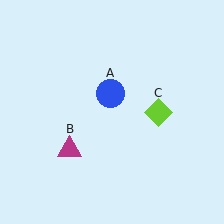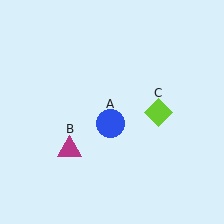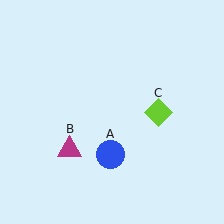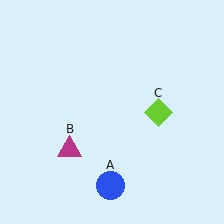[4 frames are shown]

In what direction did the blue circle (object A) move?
The blue circle (object A) moved down.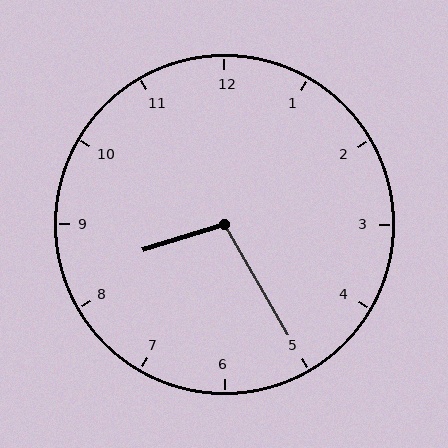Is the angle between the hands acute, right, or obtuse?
It is obtuse.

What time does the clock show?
8:25.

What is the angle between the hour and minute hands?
Approximately 102 degrees.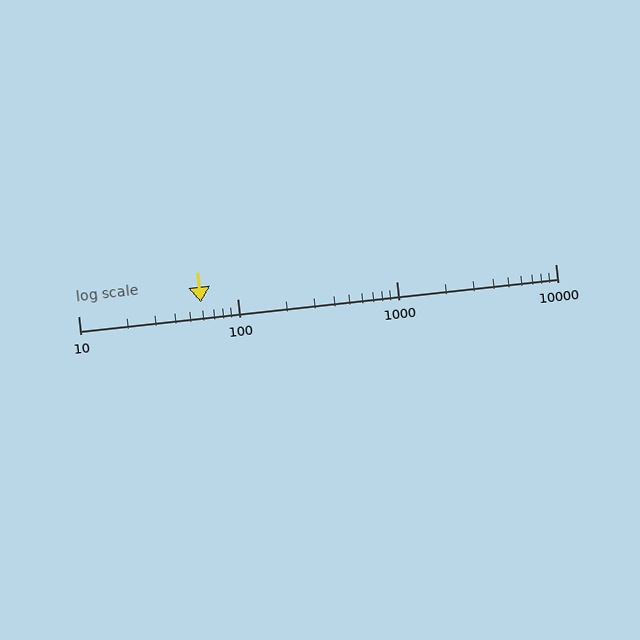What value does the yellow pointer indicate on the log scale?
The pointer indicates approximately 59.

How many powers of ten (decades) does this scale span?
The scale spans 3 decades, from 10 to 10000.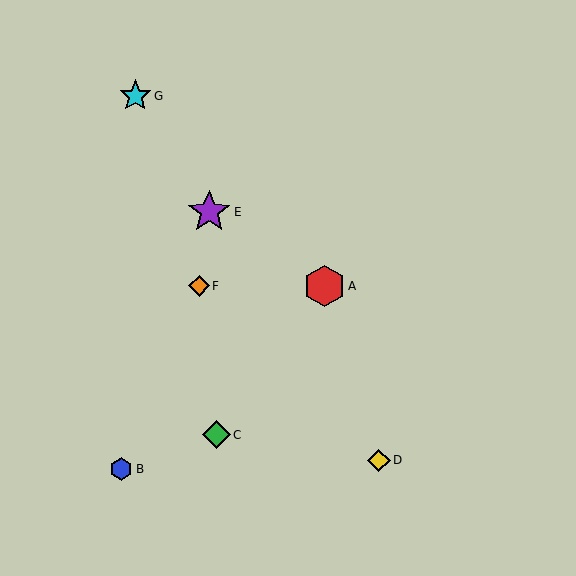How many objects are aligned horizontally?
2 objects (A, F) are aligned horizontally.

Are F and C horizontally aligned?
No, F is at y≈286 and C is at y≈435.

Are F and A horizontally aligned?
Yes, both are at y≈286.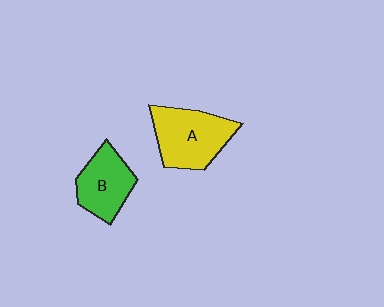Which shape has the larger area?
Shape A (yellow).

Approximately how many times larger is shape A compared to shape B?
Approximately 1.3 times.